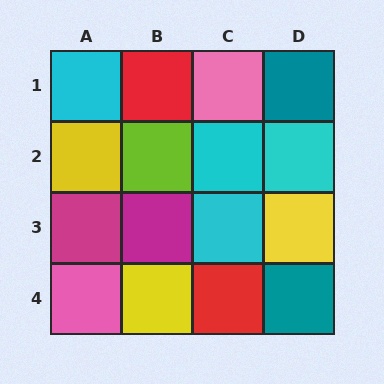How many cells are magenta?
2 cells are magenta.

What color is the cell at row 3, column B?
Magenta.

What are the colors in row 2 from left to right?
Yellow, lime, cyan, cyan.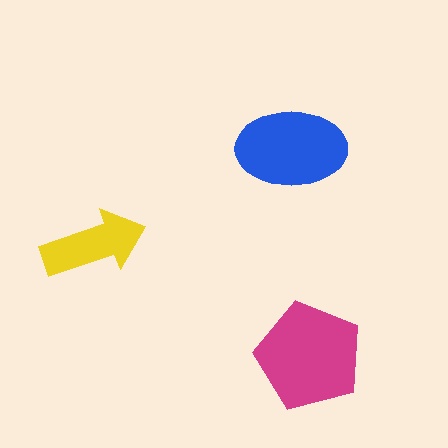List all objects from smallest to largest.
The yellow arrow, the blue ellipse, the magenta pentagon.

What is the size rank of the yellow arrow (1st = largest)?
3rd.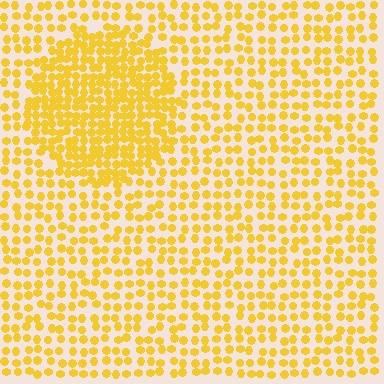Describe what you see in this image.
The image contains small yellow elements arranged at two different densities. A circle-shaped region is visible where the elements are more densely packed than the surrounding area.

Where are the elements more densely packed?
The elements are more densely packed inside the circle boundary.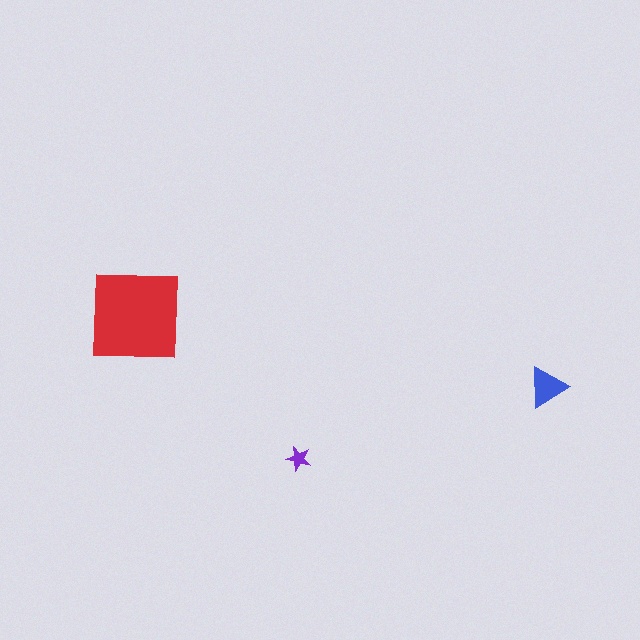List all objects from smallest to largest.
The purple star, the blue triangle, the red square.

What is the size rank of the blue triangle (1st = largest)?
2nd.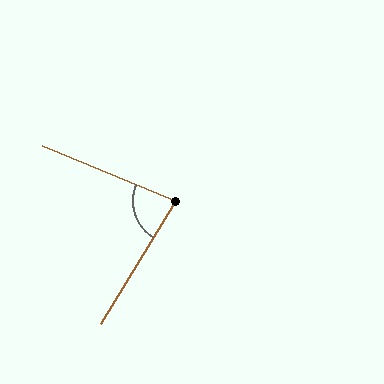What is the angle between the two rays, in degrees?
Approximately 81 degrees.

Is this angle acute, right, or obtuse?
It is acute.